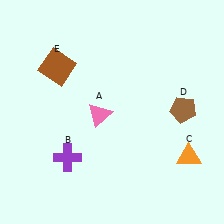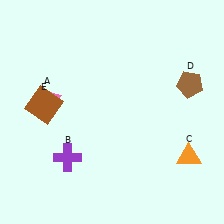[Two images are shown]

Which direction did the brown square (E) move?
The brown square (E) moved down.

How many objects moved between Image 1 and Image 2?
3 objects moved between the two images.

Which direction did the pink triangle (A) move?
The pink triangle (A) moved left.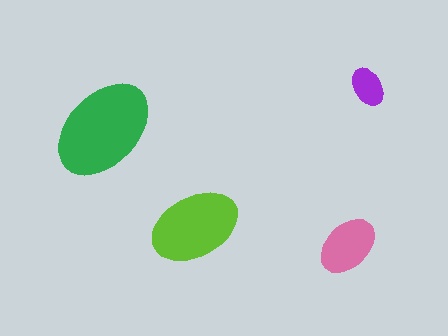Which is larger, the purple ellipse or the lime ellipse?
The lime one.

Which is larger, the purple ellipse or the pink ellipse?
The pink one.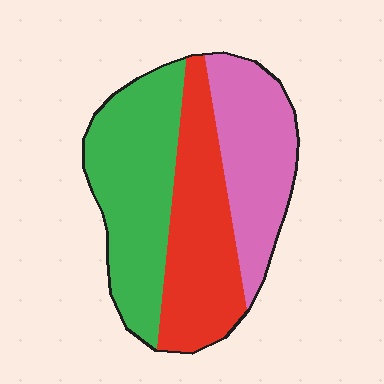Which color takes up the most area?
Green, at roughly 40%.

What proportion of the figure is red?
Red takes up about one third (1/3) of the figure.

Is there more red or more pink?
Red.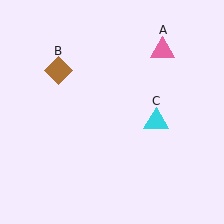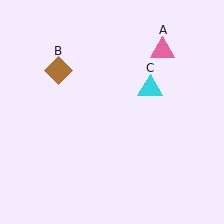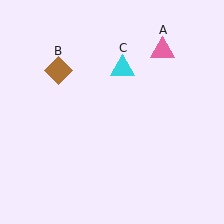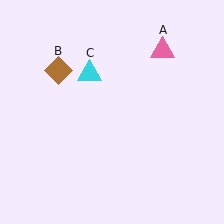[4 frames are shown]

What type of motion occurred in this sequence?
The cyan triangle (object C) rotated counterclockwise around the center of the scene.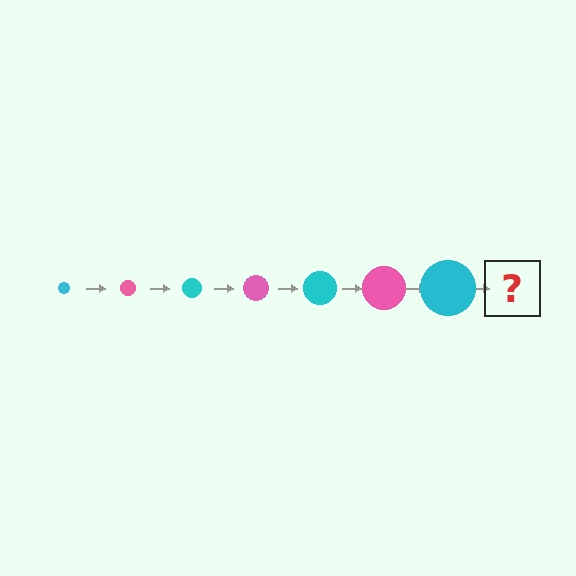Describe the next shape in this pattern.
It should be a pink circle, larger than the previous one.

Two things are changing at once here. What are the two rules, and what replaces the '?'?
The two rules are that the circle grows larger each step and the color cycles through cyan and pink. The '?' should be a pink circle, larger than the previous one.